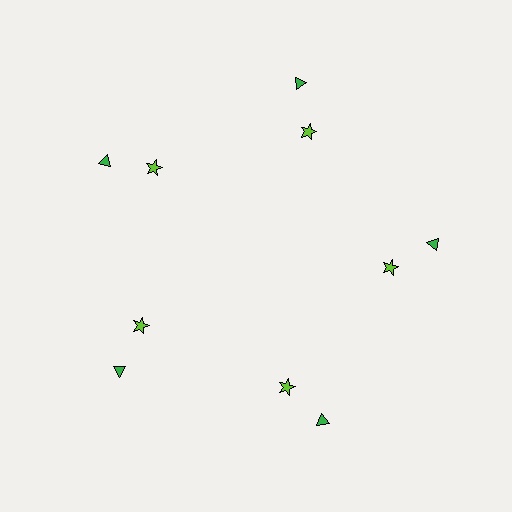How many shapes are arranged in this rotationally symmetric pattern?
There are 10 shapes, arranged in 5 groups of 2.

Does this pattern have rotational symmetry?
Yes, this pattern has 5-fold rotational symmetry. It looks the same after rotating 72 degrees around the center.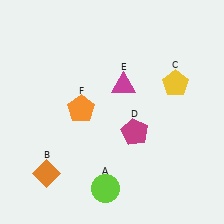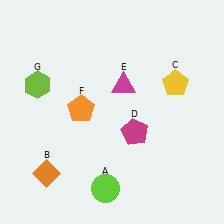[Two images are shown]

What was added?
A lime hexagon (G) was added in Image 2.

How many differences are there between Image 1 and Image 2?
There is 1 difference between the two images.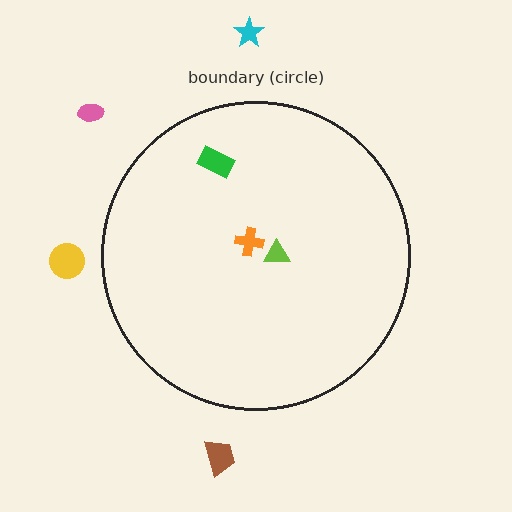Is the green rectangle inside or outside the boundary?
Inside.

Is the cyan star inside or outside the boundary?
Outside.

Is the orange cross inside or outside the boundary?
Inside.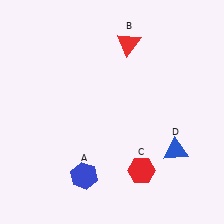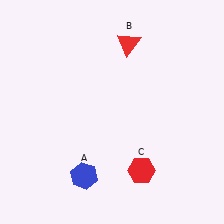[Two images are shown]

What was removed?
The blue triangle (D) was removed in Image 2.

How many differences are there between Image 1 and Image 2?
There is 1 difference between the two images.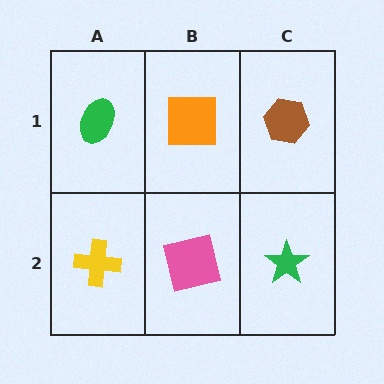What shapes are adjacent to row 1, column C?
A green star (row 2, column C), an orange square (row 1, column B).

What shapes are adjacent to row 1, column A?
A yellow cross (row 2, column A), an orange square (row 1, column B).